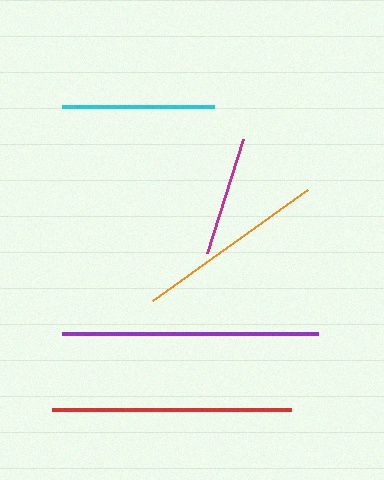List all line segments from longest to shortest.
From longest to shortest: purple, red, orange, cyan, magenta.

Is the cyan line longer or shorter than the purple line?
The purple line is longer than the cyan line.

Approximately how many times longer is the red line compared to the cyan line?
The red line is approximately 1.6 times the length of the cyan line.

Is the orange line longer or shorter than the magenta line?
The orange line is longer than the magenta line.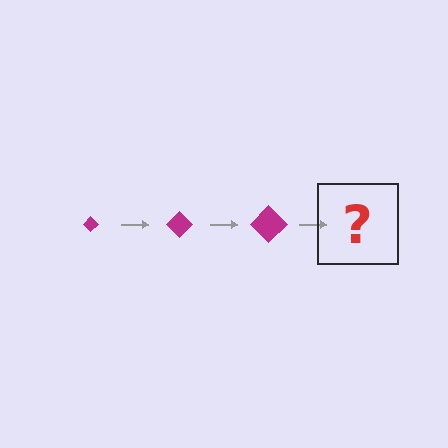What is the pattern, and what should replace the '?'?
The pattern is that the diamond gets progressively larger each step. The '?' should be a magenta diamond, larger than the previous one.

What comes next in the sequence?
The next element should be a magenta diamond, larger than the previous one.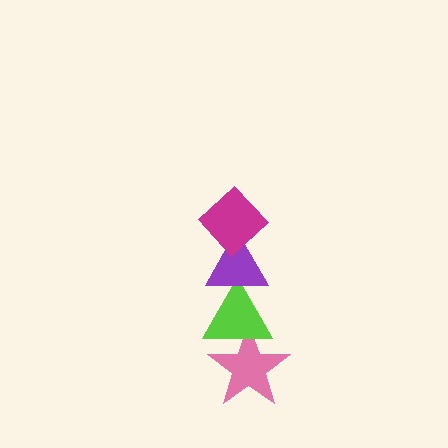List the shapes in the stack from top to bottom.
From top to bottom: the magenta diamond, the purple triangle, the lime triangle, the pink star.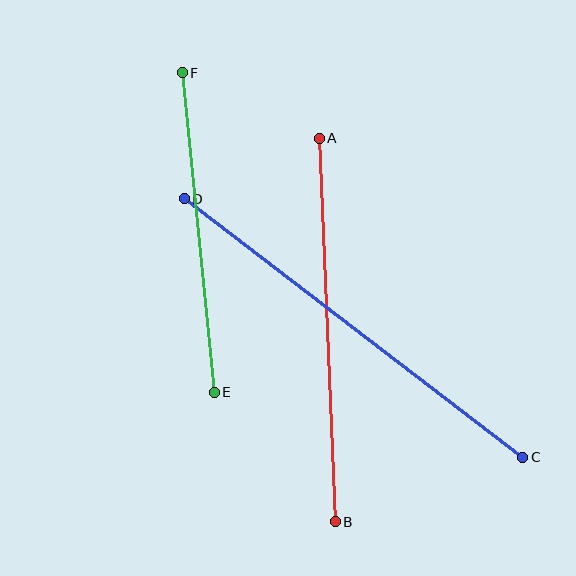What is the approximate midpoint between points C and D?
The midpoint is at approximately (353, 328) pixels.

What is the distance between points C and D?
The distance is approximately 426 pixels.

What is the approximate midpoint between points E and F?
The midpoint is at approximately (198, 232) pixels.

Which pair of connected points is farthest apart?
Points C and D are farthest apart.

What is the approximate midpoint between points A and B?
The midpoint is at approximately (327, 330) pixels.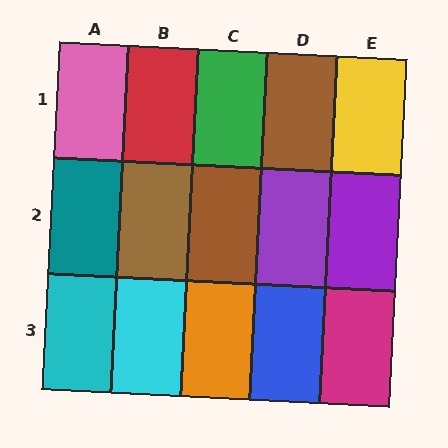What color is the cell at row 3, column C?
Orange.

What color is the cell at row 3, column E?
Magenta.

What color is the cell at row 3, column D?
Blue.